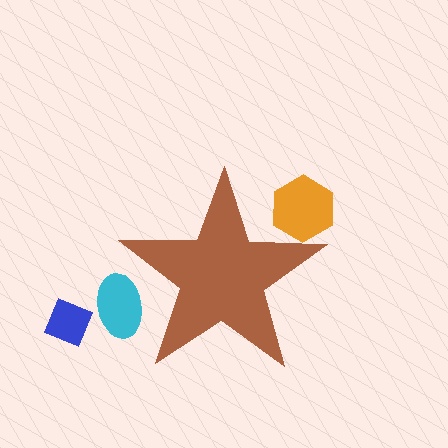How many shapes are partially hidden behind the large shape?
2 shapes are partially hidden.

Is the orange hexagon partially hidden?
Yes, the orange hexagon is partially hidden behind the brown star.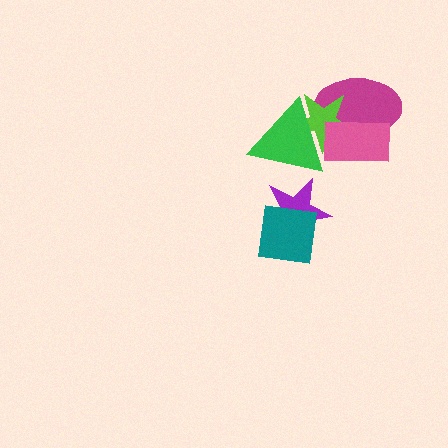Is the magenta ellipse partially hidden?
Yes, it is partially covered by another shape.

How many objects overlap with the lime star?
3 objects overlap with the lime star.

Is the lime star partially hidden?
Yes, it is partially covered by another shape.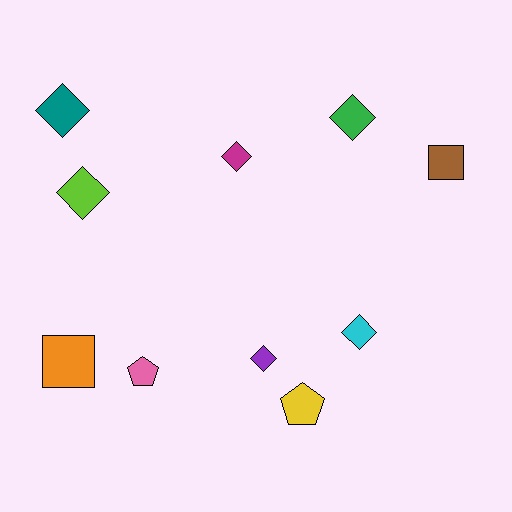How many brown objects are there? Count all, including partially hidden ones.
There is 1 brown object.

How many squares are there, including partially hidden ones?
There are 2 squares.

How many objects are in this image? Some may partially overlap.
There are 10 objects.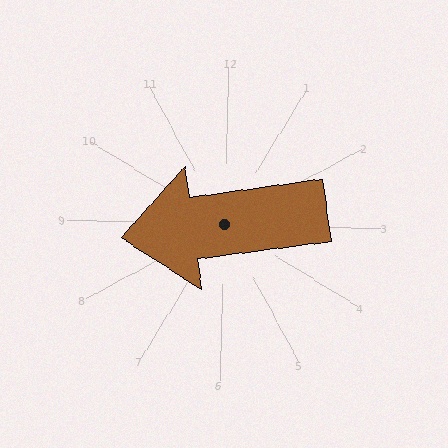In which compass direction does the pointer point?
West.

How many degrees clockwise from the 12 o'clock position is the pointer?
Approximately 261 degrees.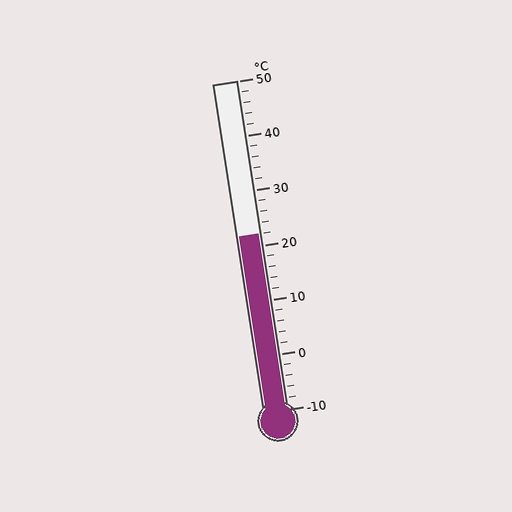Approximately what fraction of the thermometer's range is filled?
The thermometer is filled to approximately 55% of its range.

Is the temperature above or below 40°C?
The temperature is below 40°C.